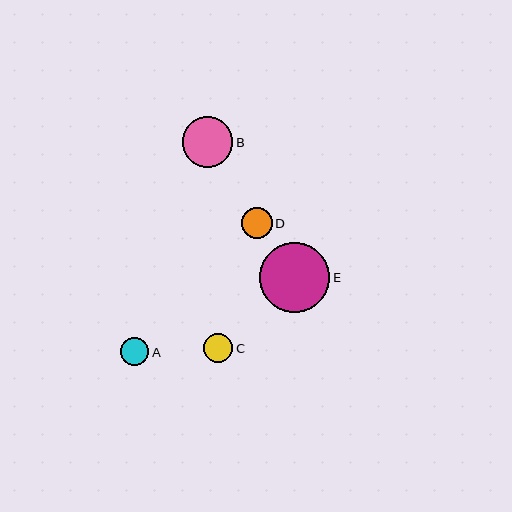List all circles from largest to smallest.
From largest to smallest: E, B, D, C, A.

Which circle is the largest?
Circle E is the largest with a size of approximately 70 pixels.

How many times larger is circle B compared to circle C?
Circle B is approximately 1.7 times the size of circle C.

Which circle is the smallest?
Circle A is the smallest with a size of approximately 28 pixels.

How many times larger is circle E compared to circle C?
Circle E is approximately 2.4 times the size of circle C.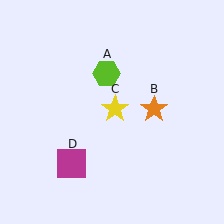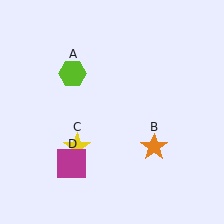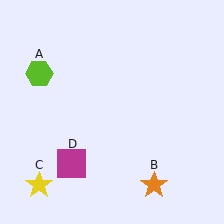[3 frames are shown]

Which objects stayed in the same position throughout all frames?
Magenta square (object D) remained stationary.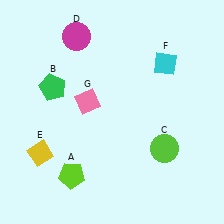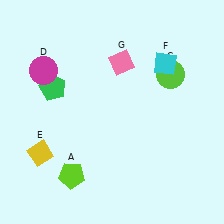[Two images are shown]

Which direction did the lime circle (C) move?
The lime circle (C) moved up.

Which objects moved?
The objects that moved are: the lime circle (C), the magenta circle (D), the pink diamond (G).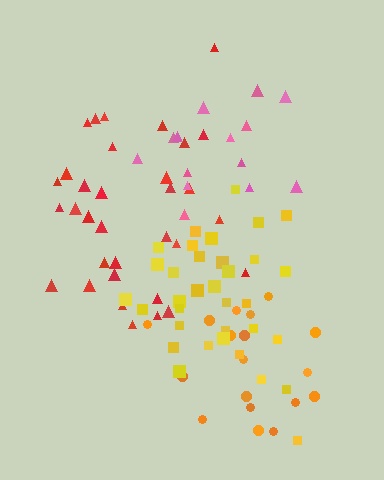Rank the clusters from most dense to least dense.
yellow, red, pink, orange.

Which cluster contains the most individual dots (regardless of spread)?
Yellow (34).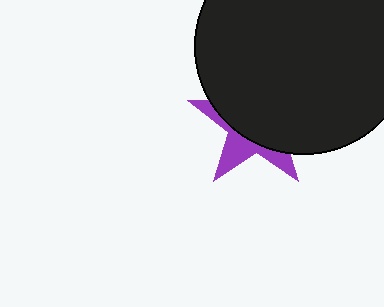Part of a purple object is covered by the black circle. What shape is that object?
It is a star.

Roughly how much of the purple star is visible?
A small part of it is visible (roughly 32%).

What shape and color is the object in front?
The object in front is a black circle.